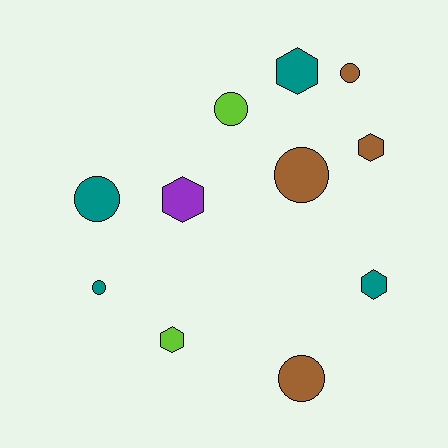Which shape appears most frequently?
Circle, with 6 objects.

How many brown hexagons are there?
There is 1 brown hexagon.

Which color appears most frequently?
Brown, with 4 objects.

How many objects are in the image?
There are 11 objects.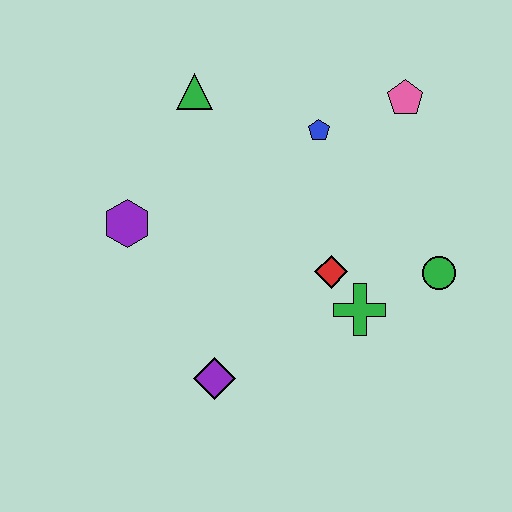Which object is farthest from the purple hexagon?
The green circle is farthest from the purple hexagon.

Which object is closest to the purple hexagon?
The green triangle is closest to the purple hexagon.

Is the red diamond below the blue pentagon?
Yes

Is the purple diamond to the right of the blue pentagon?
No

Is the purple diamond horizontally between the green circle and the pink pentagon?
No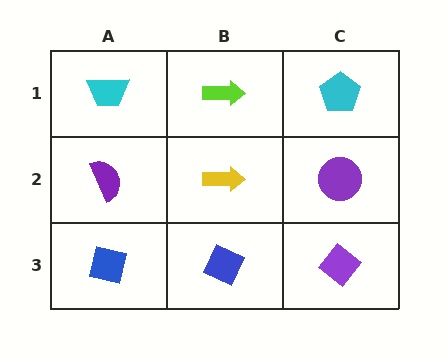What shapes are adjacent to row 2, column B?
A lime arrow (row 1, column B), a blue diamond (row 3, column B), a purple semicircle (row 2, column A), a purple circle (row 2, column C).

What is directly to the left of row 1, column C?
A lime arrow.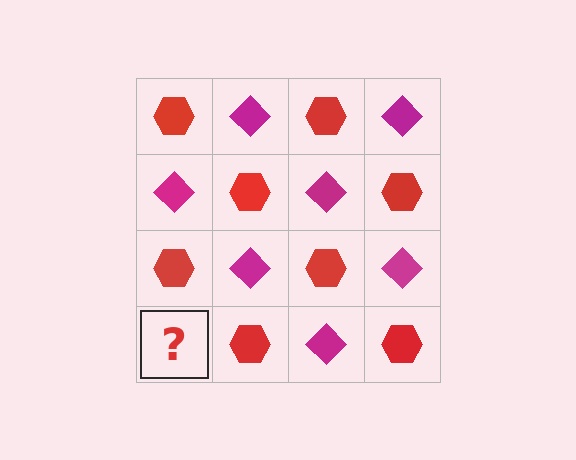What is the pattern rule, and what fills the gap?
The rule is that it alternates red hexagon and magenta diamond in a checkerboard pattern. The gap should be filled with a magenta diamond.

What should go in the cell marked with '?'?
The missing cell should contain a magenta diamond.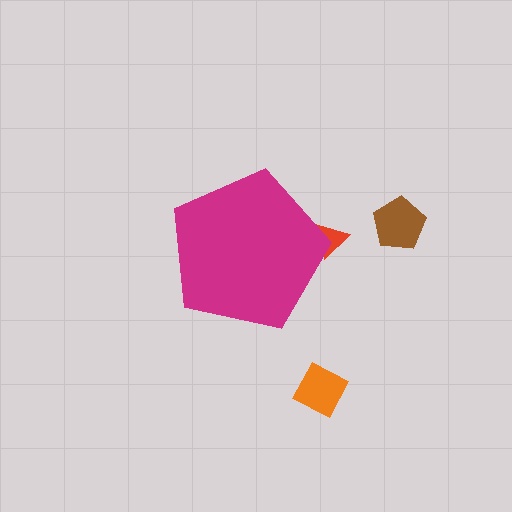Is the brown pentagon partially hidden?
No, the brown pentagon is fully visible.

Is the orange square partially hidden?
No, the orange square is fully visible.